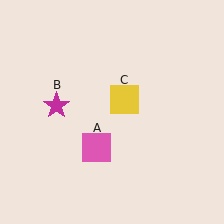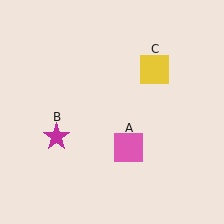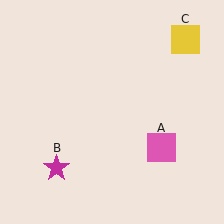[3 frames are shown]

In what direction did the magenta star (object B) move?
The magenta star (object B) moved down.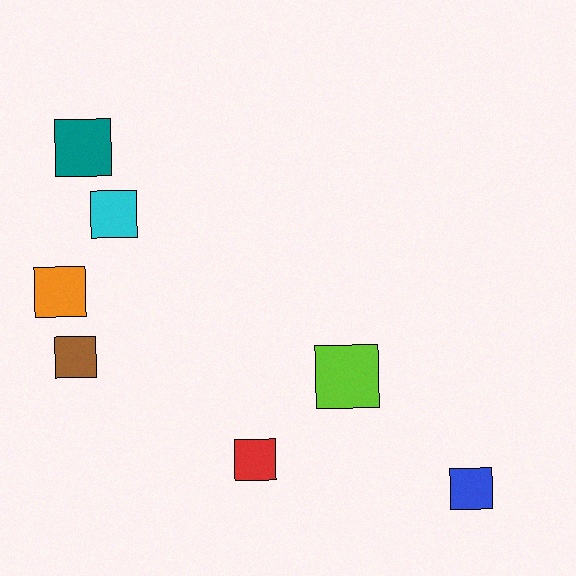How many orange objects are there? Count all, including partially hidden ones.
There is 1 orange object.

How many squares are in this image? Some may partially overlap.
There are 7 squares.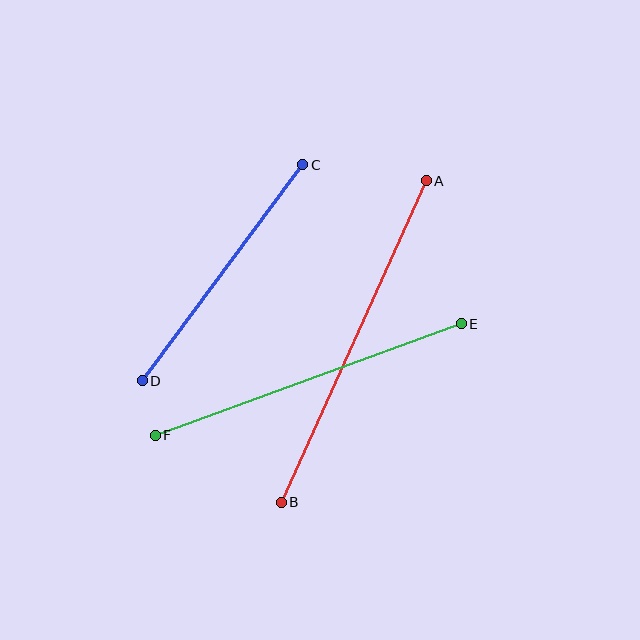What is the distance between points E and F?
The distance is approximately 326 pixels.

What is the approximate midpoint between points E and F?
The midpoint is at approximately (308, 379) pixels.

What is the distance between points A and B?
The distance is approximately 353 pixels.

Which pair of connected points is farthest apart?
Points A and B are farthest apart.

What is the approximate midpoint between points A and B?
The midpoint is at approximately (354, 341) pixels.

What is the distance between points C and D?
The distance is approximately 269 pixels.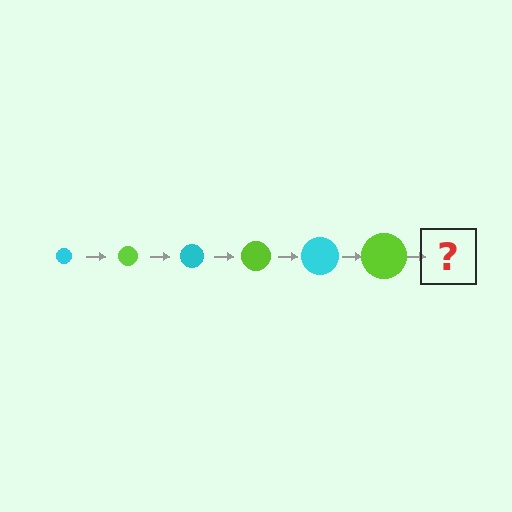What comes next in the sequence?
The next element should be a cyan circle, larger than the previous one.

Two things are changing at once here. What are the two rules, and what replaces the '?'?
The two rules are that the circle grows larger each step and the color cycles through cyan and lime. The '?' should be a cyan circle, larger than the previous one.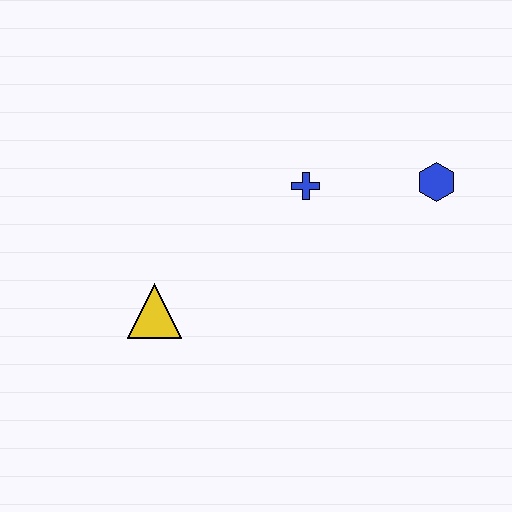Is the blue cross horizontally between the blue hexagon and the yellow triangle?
Yes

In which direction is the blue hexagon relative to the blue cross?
The blue hexagon is to the right of the blue cross.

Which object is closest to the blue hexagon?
The blue cross is closest to the blue hexagon.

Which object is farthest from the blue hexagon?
The yellow triangle is farthest from the blue hexagon.